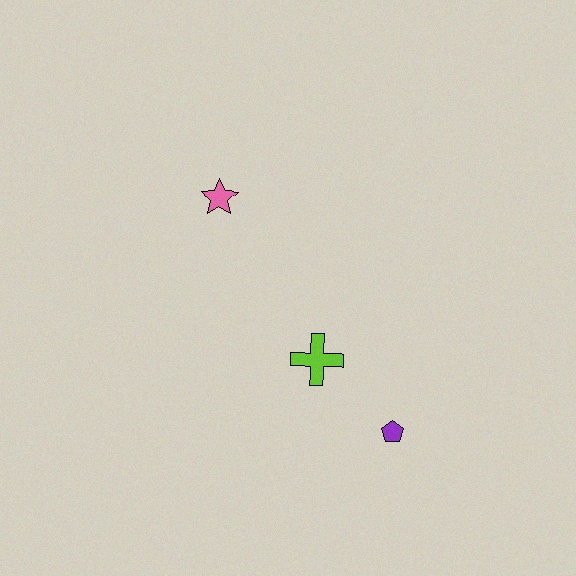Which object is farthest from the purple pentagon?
The pink star is farthest from the purple pentagon.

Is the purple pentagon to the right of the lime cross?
Yes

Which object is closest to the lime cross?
The purple pentagon is closest to the lime cross.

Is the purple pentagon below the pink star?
Yes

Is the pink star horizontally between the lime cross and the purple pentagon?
No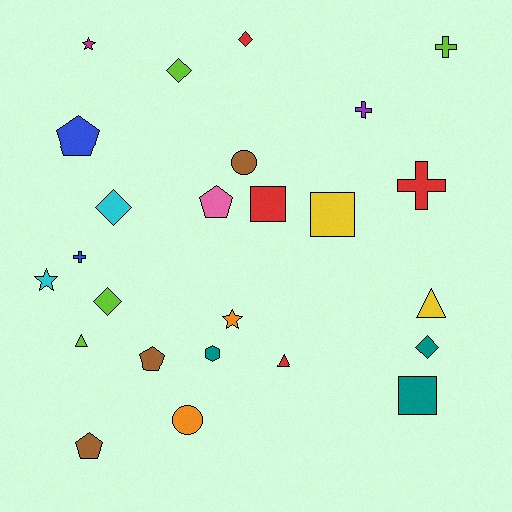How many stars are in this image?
There are 3 stars.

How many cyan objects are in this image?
There are 2 cyan objects.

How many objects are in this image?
There are 25 objects.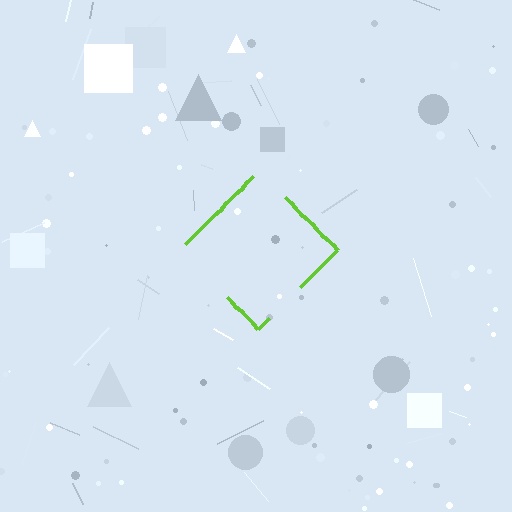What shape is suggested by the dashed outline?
The dashed outline suggests a diamond.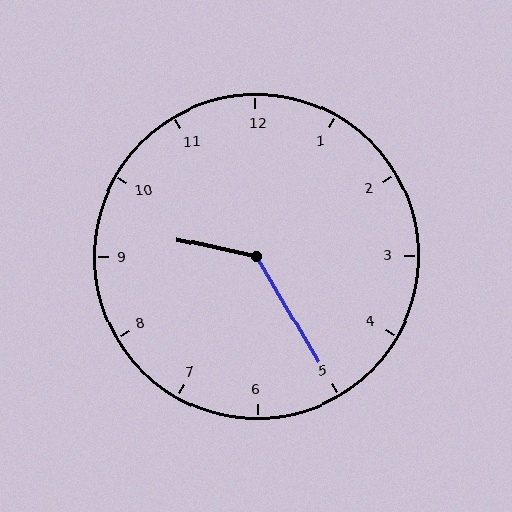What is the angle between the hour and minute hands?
Approximately 132 degrees.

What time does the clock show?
9:25.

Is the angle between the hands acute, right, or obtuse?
It is obtuse.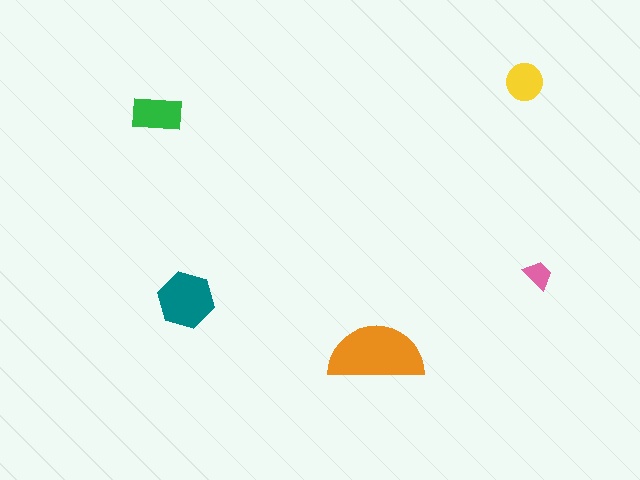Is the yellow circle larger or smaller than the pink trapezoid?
Larger.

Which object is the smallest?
The pink trapezoid.